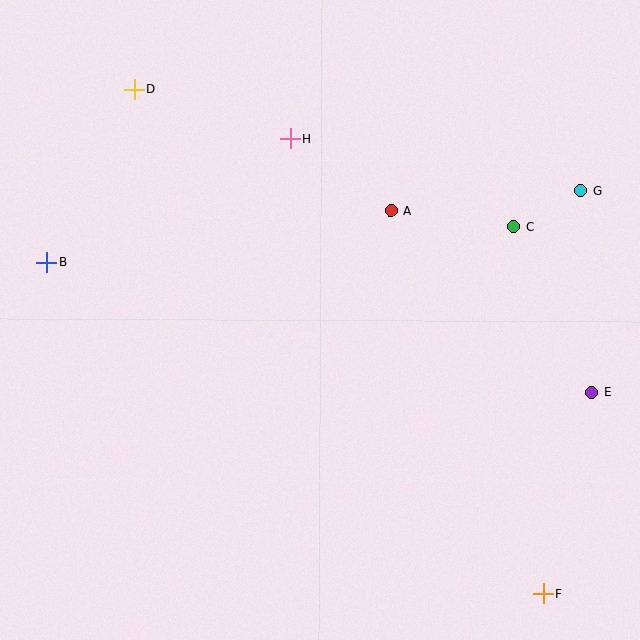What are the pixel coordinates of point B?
Point B is at (47, 262).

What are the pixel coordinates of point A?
Point A is at (391, 211).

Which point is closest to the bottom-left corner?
Point B is closest to the bottom-left corner.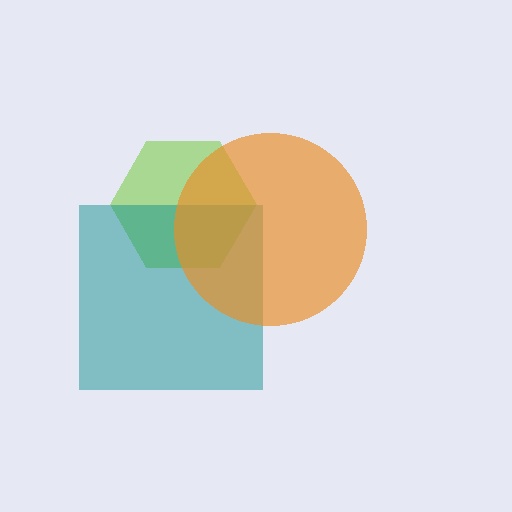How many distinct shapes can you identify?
There are 3 distinct shapes: a lime hexagon, a teal square, an orange circle.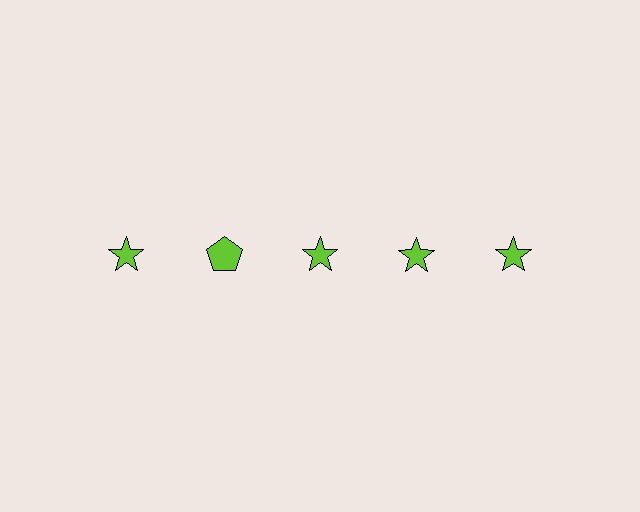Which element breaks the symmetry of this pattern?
The lime pentagon in the top row, second from left column breaks the symmetry. All other shapes are lime stars.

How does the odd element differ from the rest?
It has a different shape: pentagon instead of star.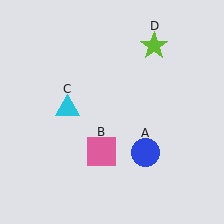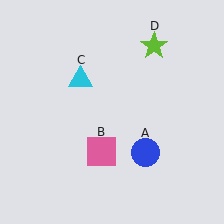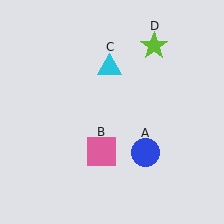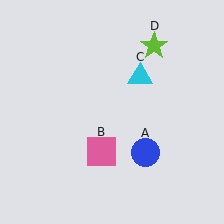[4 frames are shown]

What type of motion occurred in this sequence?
The cyan triangle (object C) rotated clockwise around the center of the scene.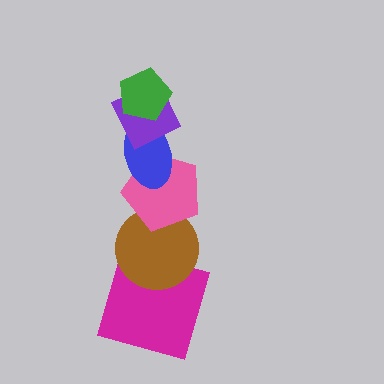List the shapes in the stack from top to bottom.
From top to bottom: the green pentagon, the purple diamond, the blue ellipse, the pink pentagon, the brown circle, the magenta square.